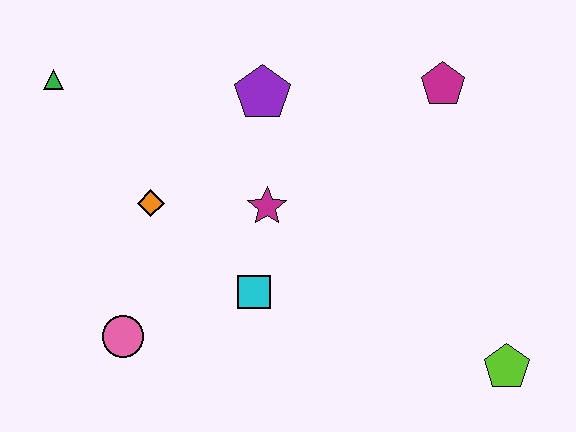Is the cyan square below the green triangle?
Yes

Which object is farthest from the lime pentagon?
The green triangle is farthest from the lime pentagon.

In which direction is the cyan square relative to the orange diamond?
The cyan square is to the right of the orange diamond.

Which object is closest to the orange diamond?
The magenta star is closest to the orange diamond.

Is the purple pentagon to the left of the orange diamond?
No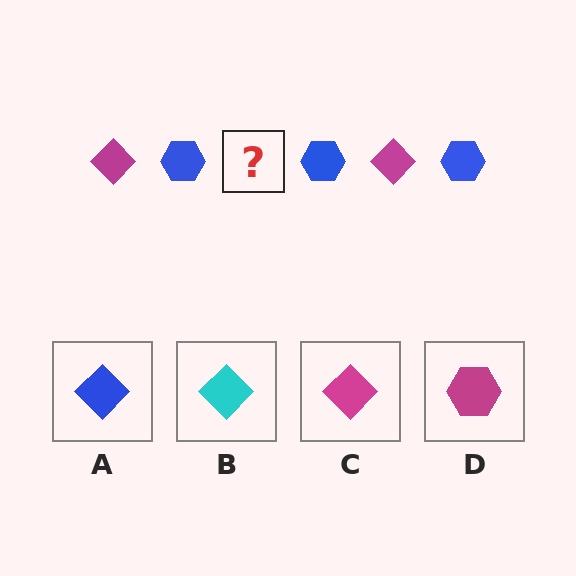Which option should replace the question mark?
Option C.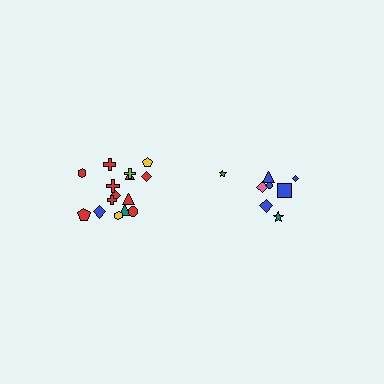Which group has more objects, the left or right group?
The left group.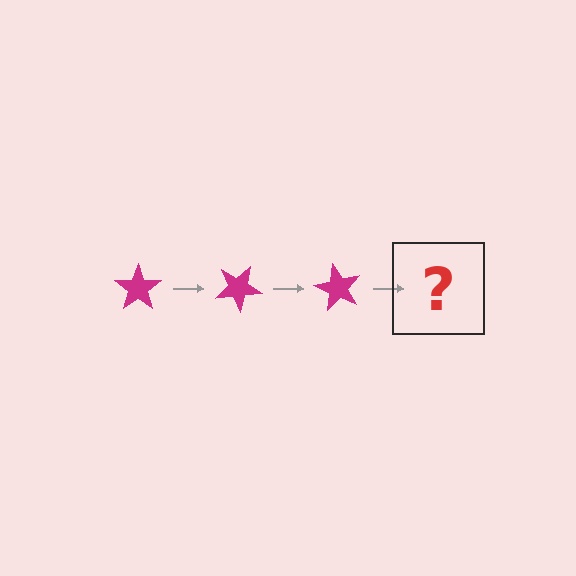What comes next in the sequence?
The next element should be a magenta star rotated 90 degrees.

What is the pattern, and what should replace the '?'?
The pattern is that the star rotates 30 degrees each step. The '?' should be a magenta star rotated 90 degrees.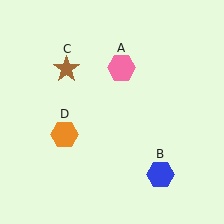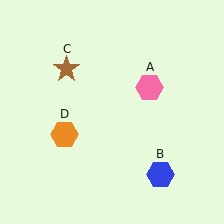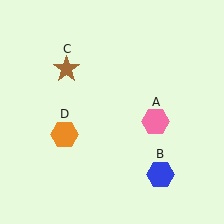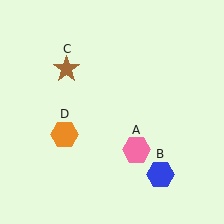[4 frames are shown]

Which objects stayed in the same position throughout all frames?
Blue hexagon (object B) and brown star (object C) and orange hexagon (object D) remained stationary.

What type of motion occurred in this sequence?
The pink hexagon (object A) rotated clockwise around the center of the scene.